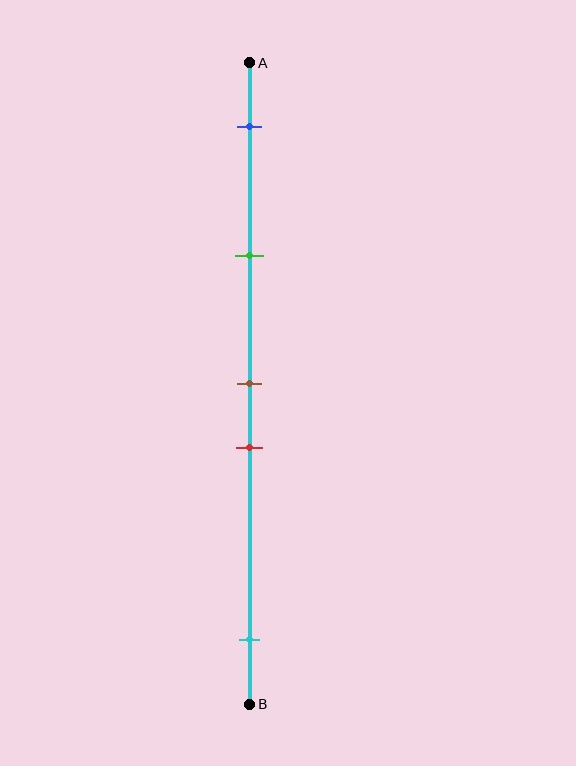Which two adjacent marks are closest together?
The brown and red marks are the closest adjacent pair.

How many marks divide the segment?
There are 5 marks dividing the segment.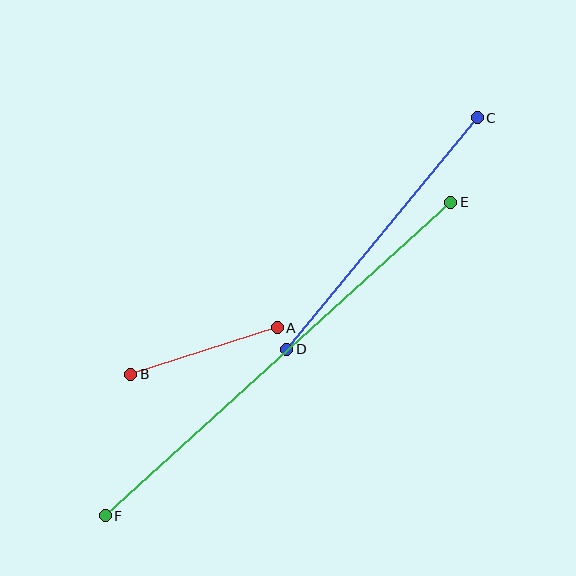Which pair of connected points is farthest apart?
Points E and F are farthest apart.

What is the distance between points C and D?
The distance is approximately 300 pixels.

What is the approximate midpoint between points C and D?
The midpoint is at approximately (382, 234) pixels.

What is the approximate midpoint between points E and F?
The midpoint is at approximately (278, 359) pixels.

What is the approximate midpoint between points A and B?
The midpoint is at approximately (204, 351) pixels.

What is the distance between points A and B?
The distance is approximately 154 pixels.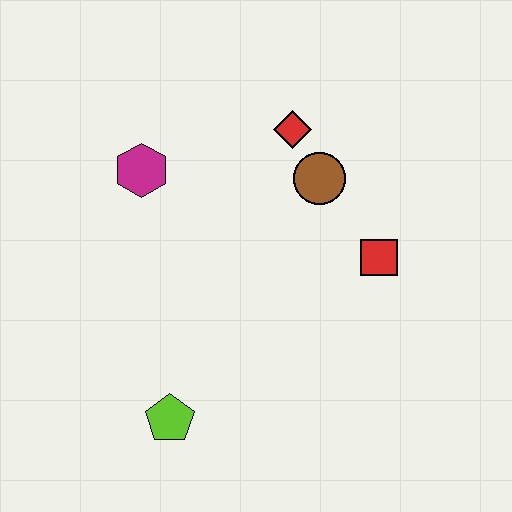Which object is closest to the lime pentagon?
The magenta hexagon is closest to the lime pentagon.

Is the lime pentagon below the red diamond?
Yes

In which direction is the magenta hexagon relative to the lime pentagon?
The magenta hexagon is above the lime pentagon.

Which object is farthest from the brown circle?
The lime pentagon is farthest from the brown circle.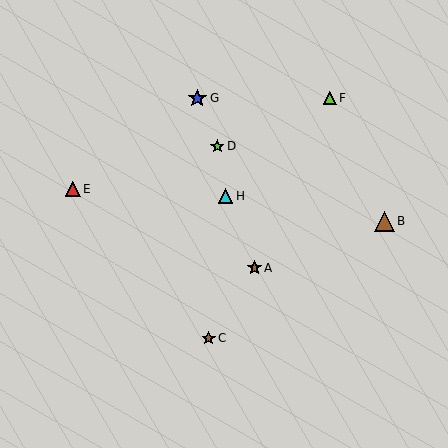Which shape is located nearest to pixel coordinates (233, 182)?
The cyan triangle (labeled H) at (226, 196) is nearest to that location.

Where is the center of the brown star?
The center of the brown star is at (254, 268).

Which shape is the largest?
The brown triangle (labeled B) is the largest.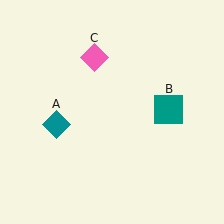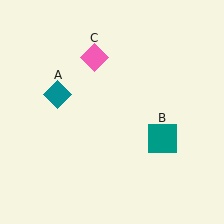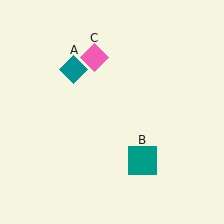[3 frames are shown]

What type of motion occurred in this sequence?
The teal diamond (object A), teal square (object B) rotated clockwise around the center of the scene.